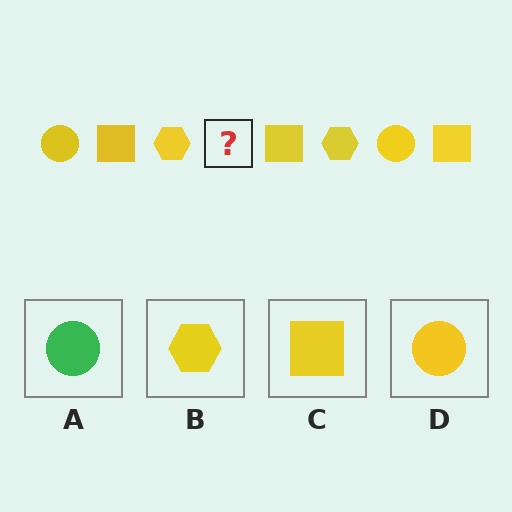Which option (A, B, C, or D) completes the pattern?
D.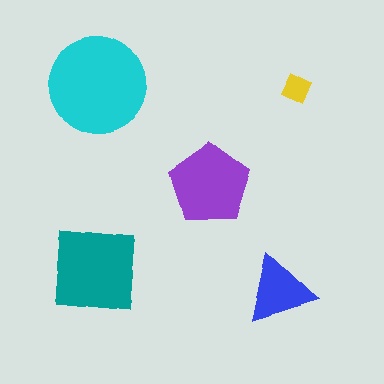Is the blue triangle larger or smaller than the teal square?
Smaller.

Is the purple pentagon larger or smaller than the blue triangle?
Larger.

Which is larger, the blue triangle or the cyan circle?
The cyan circle.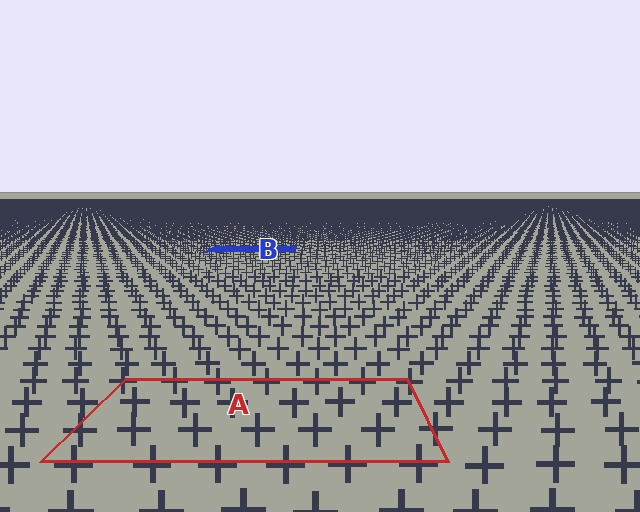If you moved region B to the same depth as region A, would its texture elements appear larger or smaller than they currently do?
They would appear larger. At a closer depth, the same texture elements are projected at a bigger on-screen size.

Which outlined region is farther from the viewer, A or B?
Region B is farther from the viewer — the texture elements inside it appear smaller and more densely packed.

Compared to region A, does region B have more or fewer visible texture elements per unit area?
Region B has more texture elements per unit area — they are packed more densely because it is farther away.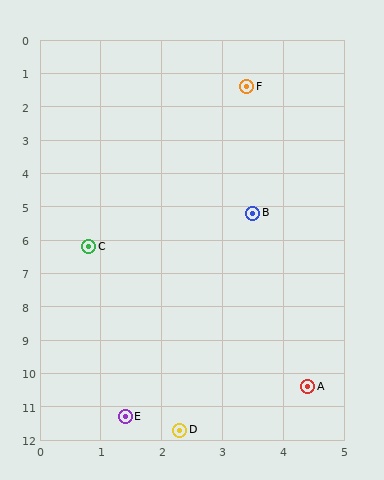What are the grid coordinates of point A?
Point A is at approximately (4.4, 10.4).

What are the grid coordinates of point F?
Point F is at approximately (3.4, 1.4).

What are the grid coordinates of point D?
Point D is at approximately (2.3, 11.7).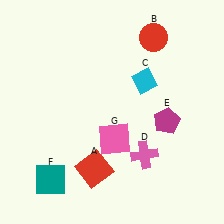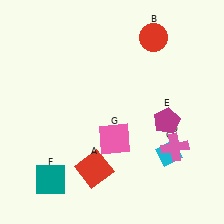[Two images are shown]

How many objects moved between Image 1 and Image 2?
2 objects moved between the two images.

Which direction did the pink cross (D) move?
The pink cross (D) moved right.